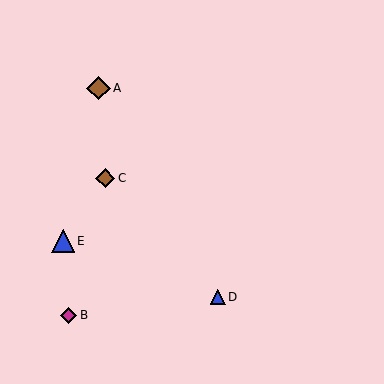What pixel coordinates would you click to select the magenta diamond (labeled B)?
Click at (69, 315) to select the magenta diamond B.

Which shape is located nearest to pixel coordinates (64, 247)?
The blue triangle (labeled E) at (63, 241) is nearest to that location.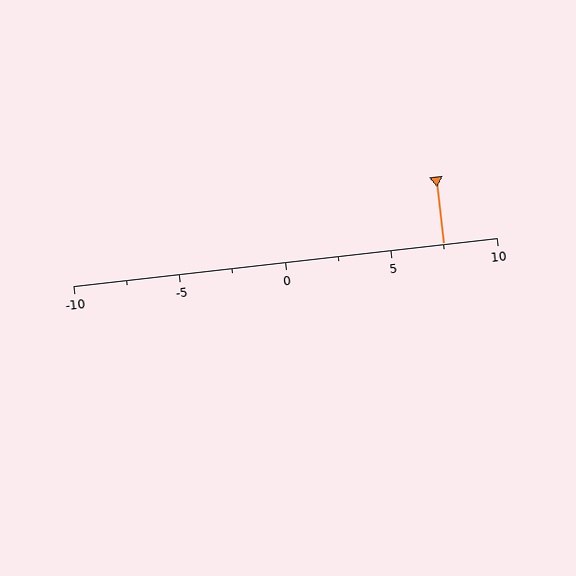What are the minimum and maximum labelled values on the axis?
The axis runs from -10 to 10.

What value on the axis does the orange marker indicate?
The marker indicates approximately 7.5.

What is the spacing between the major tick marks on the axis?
The major ticks are spaced 5 apart.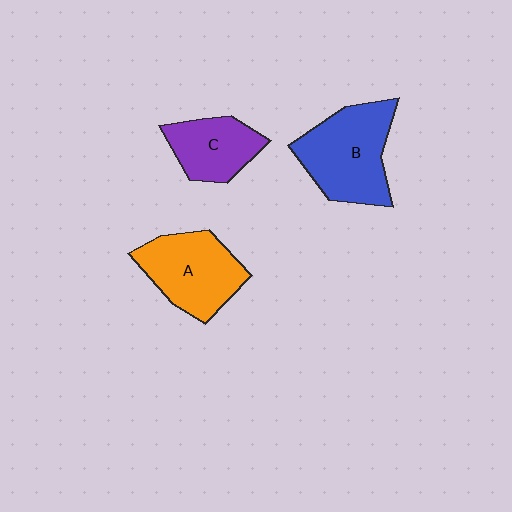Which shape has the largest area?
Shape B (blue).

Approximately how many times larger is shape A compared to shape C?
Approximately 1.4 times.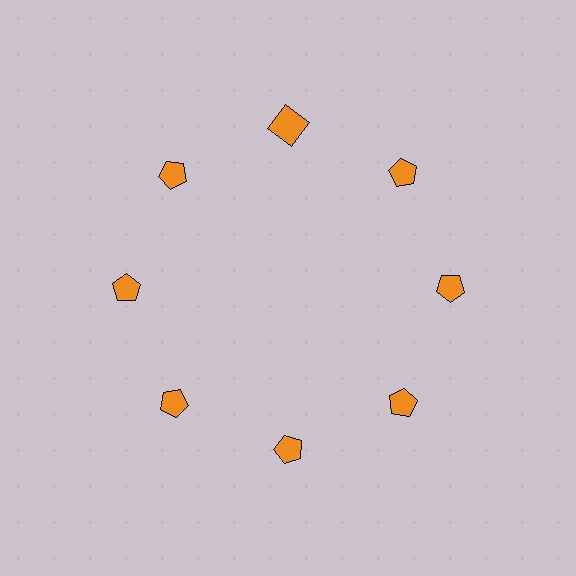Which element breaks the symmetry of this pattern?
The orange square at roughly the 12 o'clock position breaks the symmetry. All other shapes are orange pentagons.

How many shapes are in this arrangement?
There are 8 shapes arranged in a ring pattern.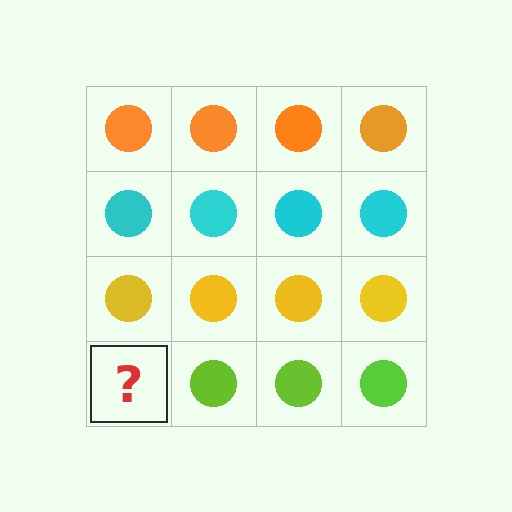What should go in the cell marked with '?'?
The missing cell should contain a lime circle.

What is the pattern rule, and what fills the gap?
The rule is that each row has a consistent color. The gap should be filled with a lime circle.